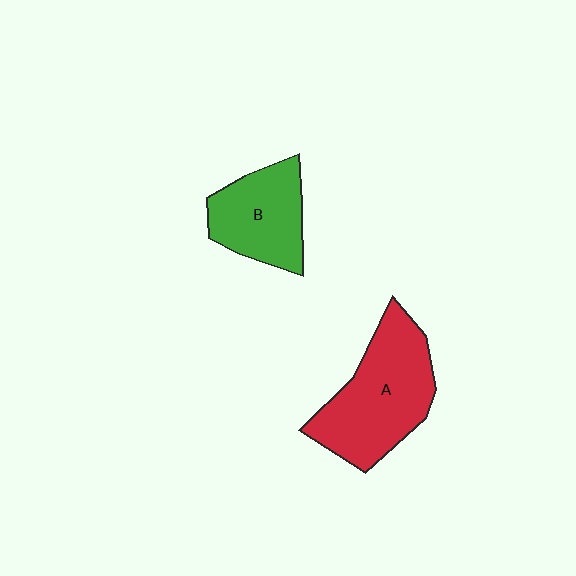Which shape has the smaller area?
Shape B (green).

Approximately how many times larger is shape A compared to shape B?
Approximately 1.4 times.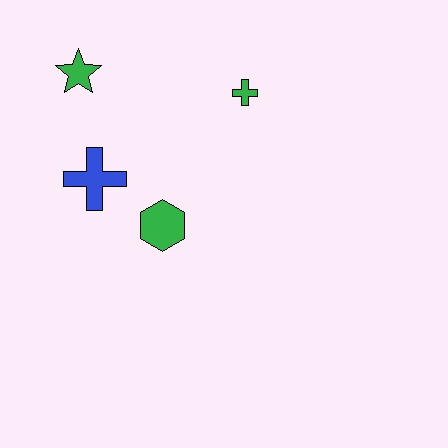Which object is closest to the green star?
The blue cross is closest to the green star.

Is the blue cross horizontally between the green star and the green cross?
Yes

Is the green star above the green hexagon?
Yes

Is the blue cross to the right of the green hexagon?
No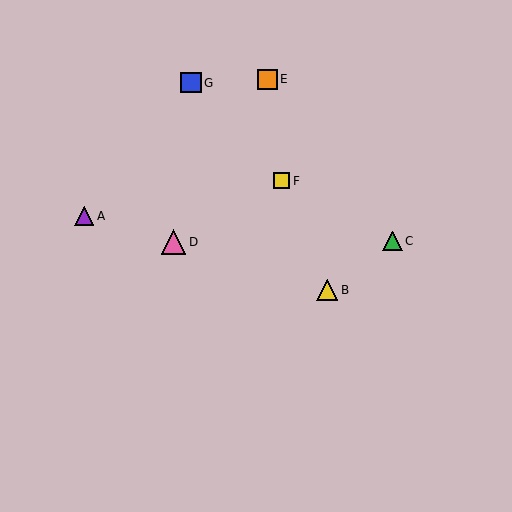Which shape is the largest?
The pink triangle (labeled D) is the largest.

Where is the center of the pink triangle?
The center of the pink triangle is at (173, 242).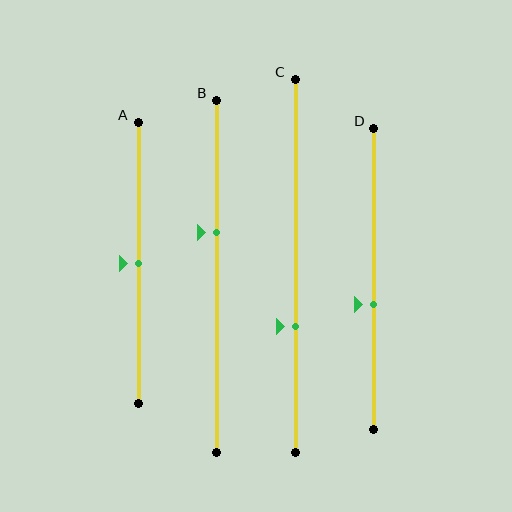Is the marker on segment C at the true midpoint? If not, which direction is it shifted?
No, the marker on segment C is shifted downward by about 16% of the segment length.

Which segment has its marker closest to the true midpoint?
Segment A has its marker closest to the true midpoint.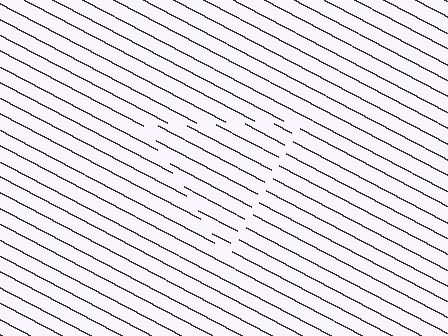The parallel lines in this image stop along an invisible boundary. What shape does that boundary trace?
An illusory triangle. The interior of the shape contains the same grating, shifted by half a period — the contour is defined by the phase discontinuity where line-ends from the inner and outer gratings abut.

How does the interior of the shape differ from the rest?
The interior of the shape contains the same grating, shifted by half a period — the contour is defined by the phase discontinuity where line-ends from the inner and outer gratings abut.